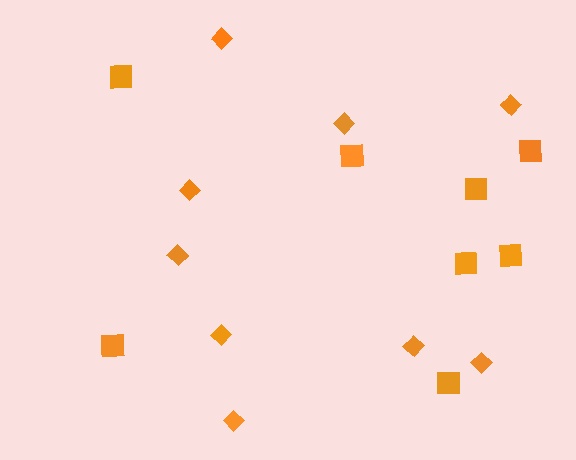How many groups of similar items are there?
There are 2 groups: one group of diamonds (9) and one group of squares (8).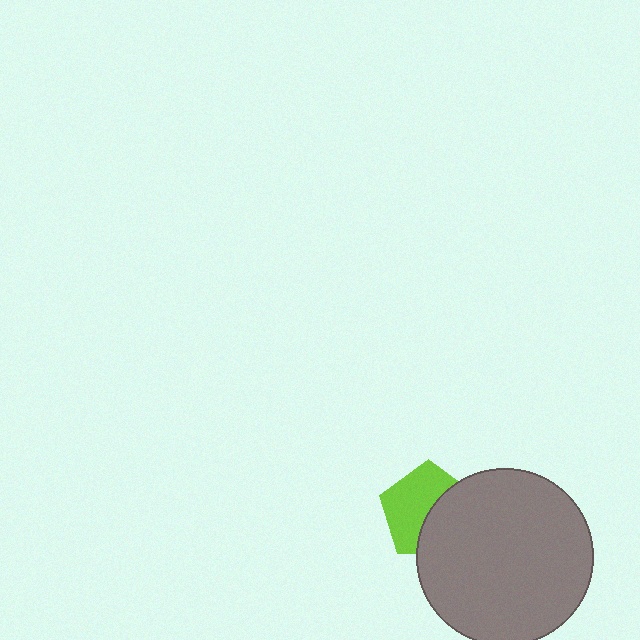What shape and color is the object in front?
The object in front is a gray circle.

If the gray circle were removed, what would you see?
You would see the complete lime pentagon.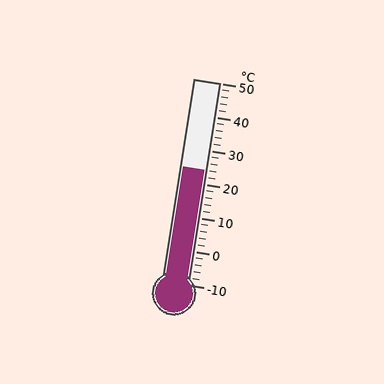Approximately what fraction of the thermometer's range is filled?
The thermometer is filled to approximately 55% of its range.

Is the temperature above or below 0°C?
The temperature is above 0°C.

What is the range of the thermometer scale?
The thermometer scale ranges from -10°C to 50°C.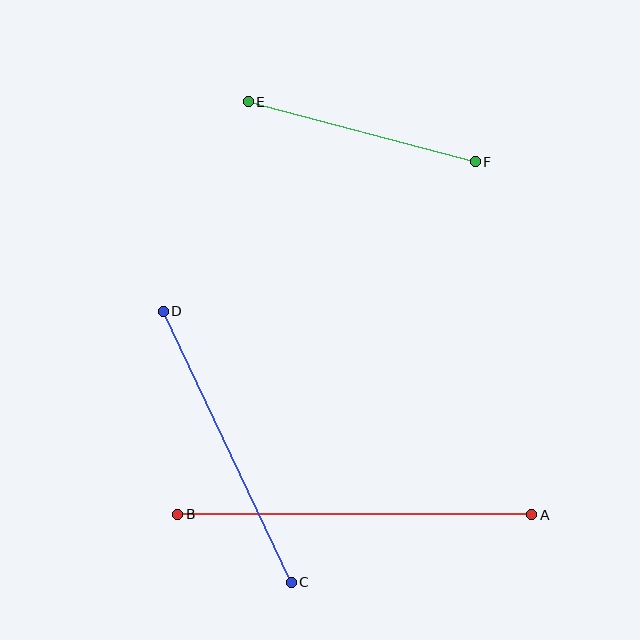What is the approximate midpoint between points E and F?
The midpoint is at approximately (362, 132) pixels.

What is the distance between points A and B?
The distance is approximately 354 pixels.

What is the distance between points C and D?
The distance is approximately 299 pixels.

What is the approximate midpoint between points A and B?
The midpoint is at approximately (355, 514) pixels.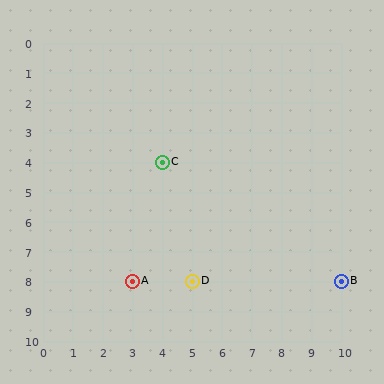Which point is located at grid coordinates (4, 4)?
Point C is at (4, 4).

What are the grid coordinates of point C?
Point C is at grid coordinates (4, 4).